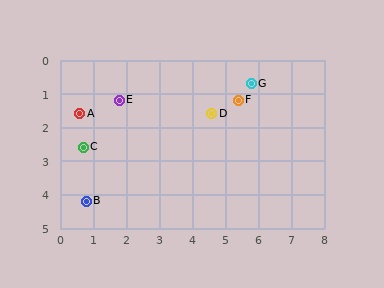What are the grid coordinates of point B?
Point B is at approximately (0.8, 4.2).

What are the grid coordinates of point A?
Point A is at approximately (0.6, 1.6).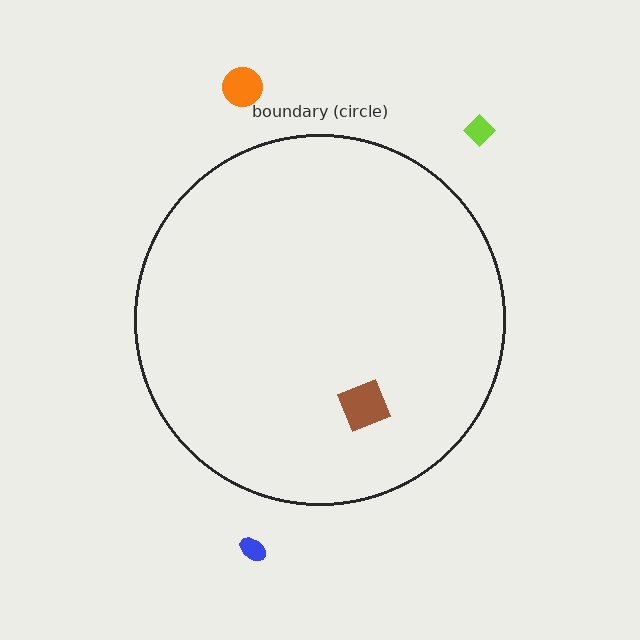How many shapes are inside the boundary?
1 inside, 3 outside.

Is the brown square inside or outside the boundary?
Inside.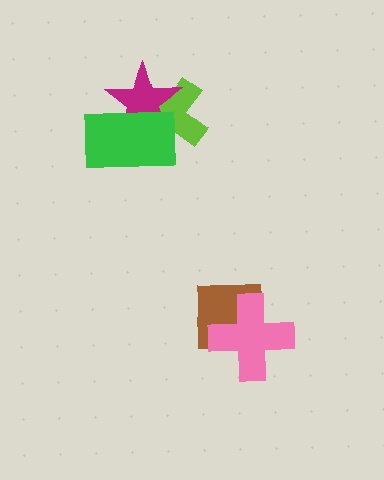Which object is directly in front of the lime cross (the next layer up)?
The magenta star is directly in front of the lime cross.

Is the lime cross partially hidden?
Yes, it is partially covered by another shape.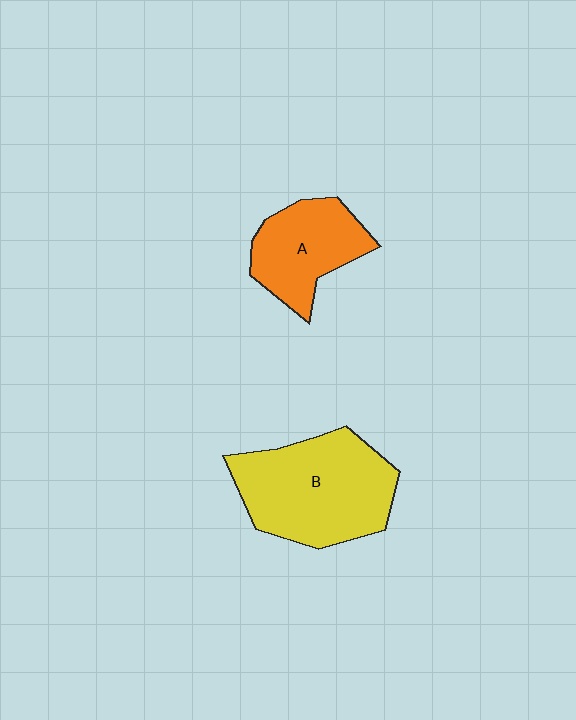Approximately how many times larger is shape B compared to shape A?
Approximately 1.6 times.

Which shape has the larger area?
Shape B (yellow).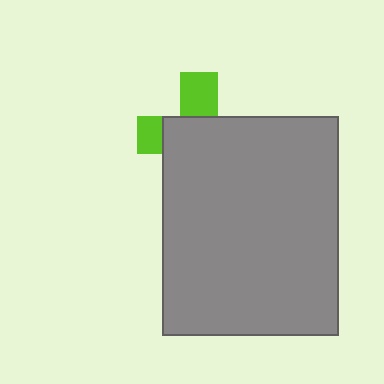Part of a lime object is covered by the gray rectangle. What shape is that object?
It is a cross.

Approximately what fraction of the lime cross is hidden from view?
Roughly 68% of the lime cross is hidden behind the gray rectangle.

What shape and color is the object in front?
The object in front is a gray rectangle.